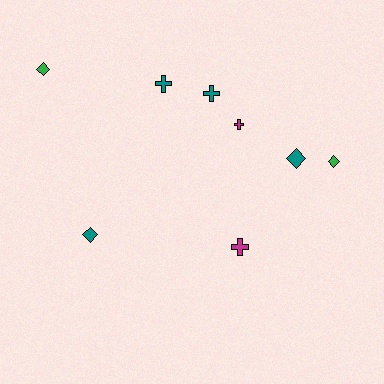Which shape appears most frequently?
Cross, with 4 objects.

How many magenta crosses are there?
There are 2 magenta crosses.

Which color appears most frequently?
Teal, with 4 objects.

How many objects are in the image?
There are 8 objects.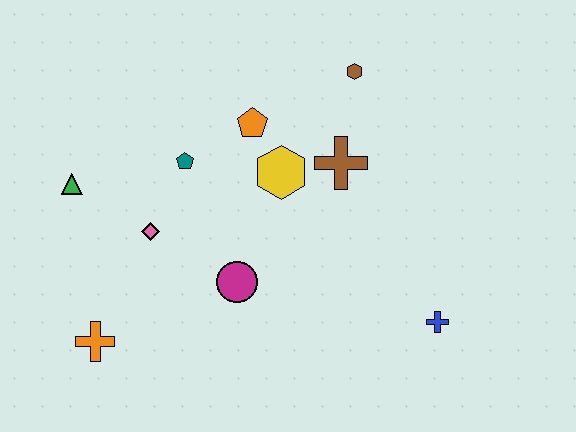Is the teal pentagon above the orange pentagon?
No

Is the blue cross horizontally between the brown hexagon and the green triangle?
No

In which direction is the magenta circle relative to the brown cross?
The magenta circle is below the brown cross.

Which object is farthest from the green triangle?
The blue cross is farthest from the green triangle.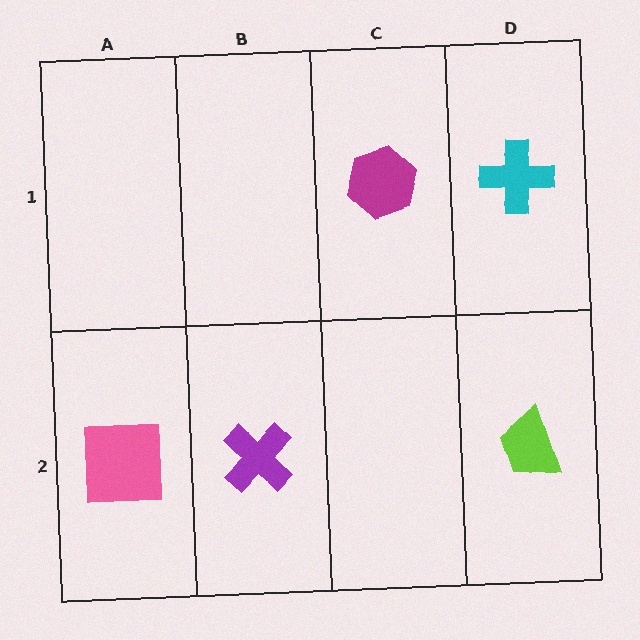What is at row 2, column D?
A lime trapezoid.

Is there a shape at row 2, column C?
No, that cell is empty.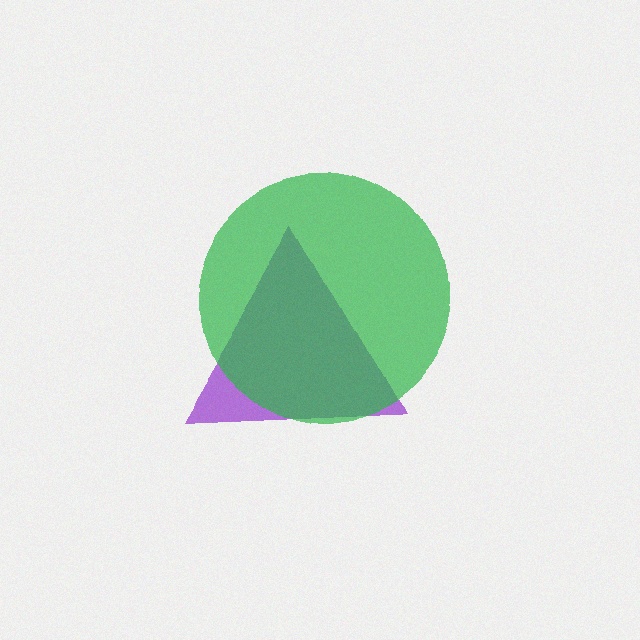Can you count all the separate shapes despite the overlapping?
Yes, there are 2 separate shapes.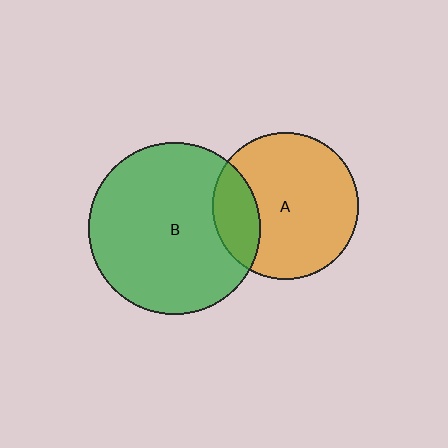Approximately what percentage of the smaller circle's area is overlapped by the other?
Approximately 20%.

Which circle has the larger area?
Circle B (green).